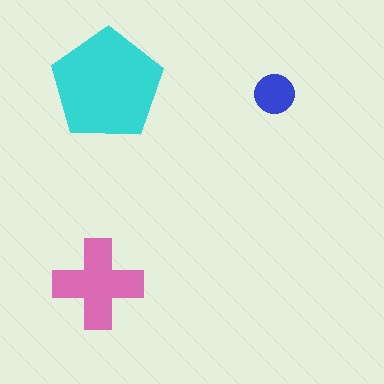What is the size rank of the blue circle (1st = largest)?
3rd.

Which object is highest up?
The cyan pentagon is topmost.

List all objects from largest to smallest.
The cyan pentagon, the pink cross, the blue circle.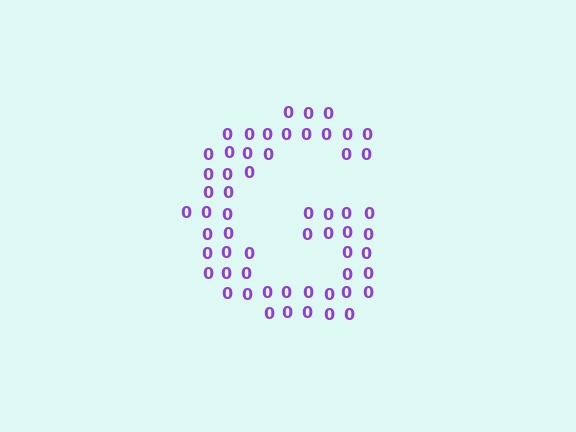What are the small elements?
The small elements are digit 0's.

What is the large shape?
The large shape is the letter G.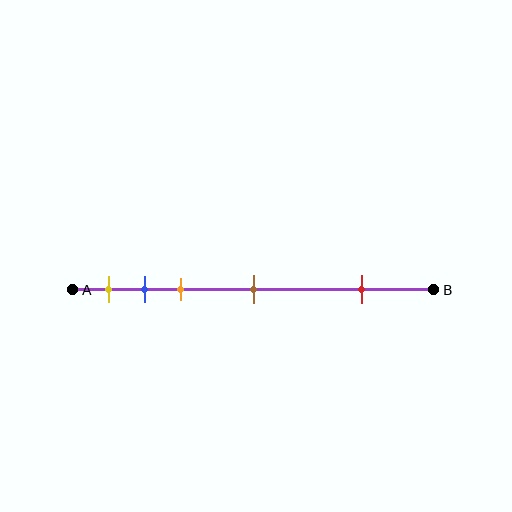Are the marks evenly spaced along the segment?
No, the marks are not evenly spaced.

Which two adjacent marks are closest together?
The blue and orange marks are the closest adjacent pair.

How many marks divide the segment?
There are 5 marks dividing the segment.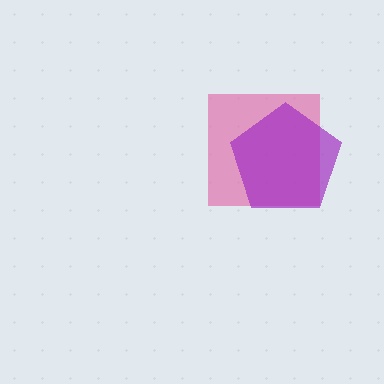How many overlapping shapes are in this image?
There are 2 overlapping shapes in the image.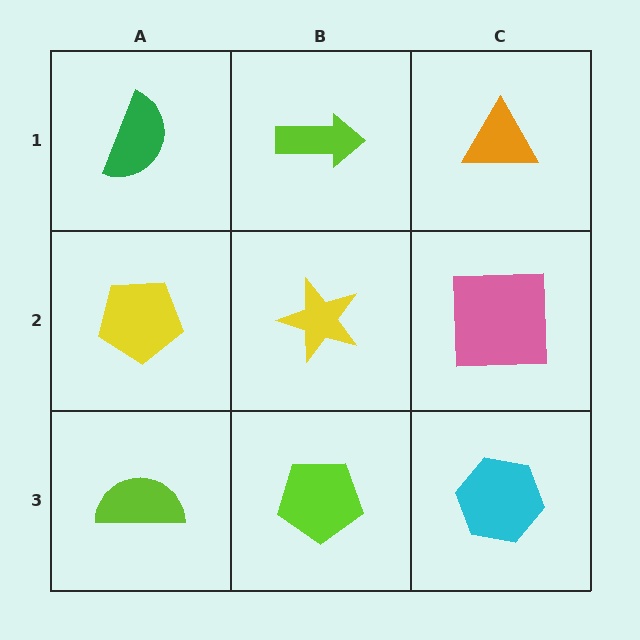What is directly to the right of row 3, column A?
A lime pentagon.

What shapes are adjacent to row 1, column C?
A pink square (row 2, column C), a lime arrow (row 1, column B).